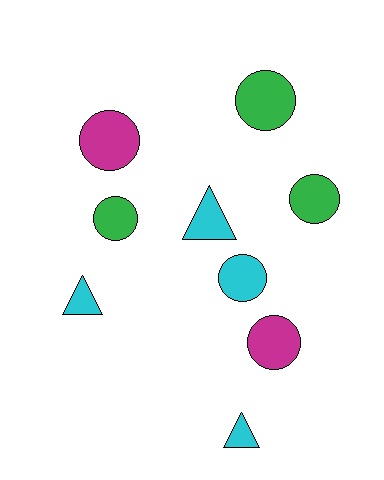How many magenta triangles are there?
There are no magenta triangles.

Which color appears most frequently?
Cyan, with 4 objects.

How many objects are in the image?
There are 9 objects.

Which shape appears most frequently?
Circle, with 6 objects.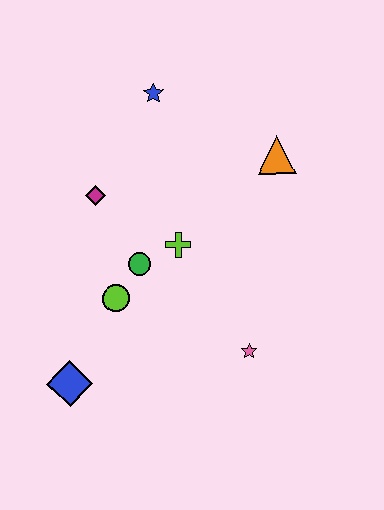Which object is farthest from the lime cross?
The blue diamond is farthest from the lime cross.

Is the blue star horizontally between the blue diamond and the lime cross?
Yes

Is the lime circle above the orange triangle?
No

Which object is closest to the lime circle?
The green circle is closest to the lime circle.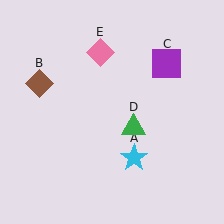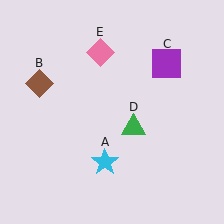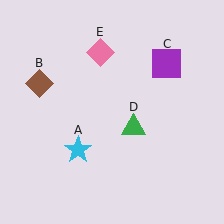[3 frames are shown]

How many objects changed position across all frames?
1 object changed position: cyan star (object A).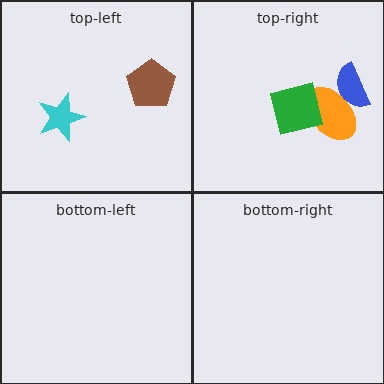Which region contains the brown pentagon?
The top-left region.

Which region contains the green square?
The top-right region.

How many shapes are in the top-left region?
2.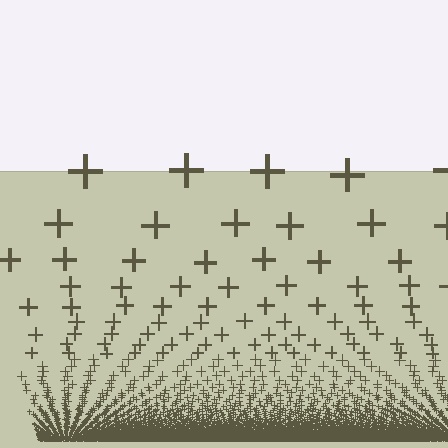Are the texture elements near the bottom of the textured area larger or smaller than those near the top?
Smaller. The gradient is inverted — elements near the bottom are smaller and denser.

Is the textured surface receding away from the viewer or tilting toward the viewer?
The surface appears to tilt toward the viewer. Texture elements get larger and sparser toward the top.